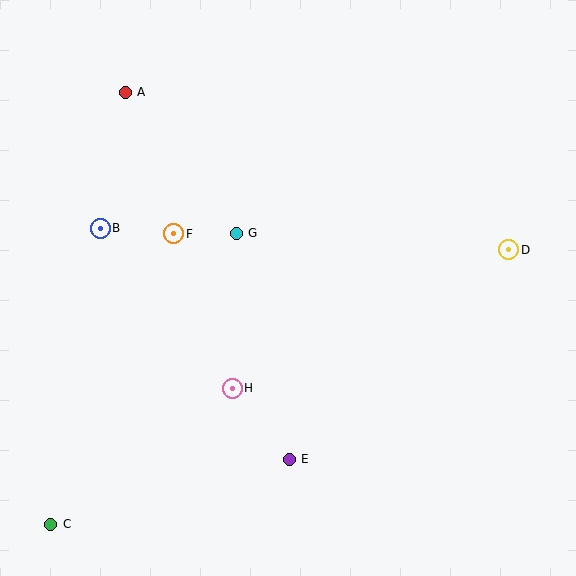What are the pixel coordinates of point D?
Point D is at (509, 250).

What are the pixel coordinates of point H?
Point H is at (232, 388).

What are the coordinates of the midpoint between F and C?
The midpoint between F and C is at (112, 379).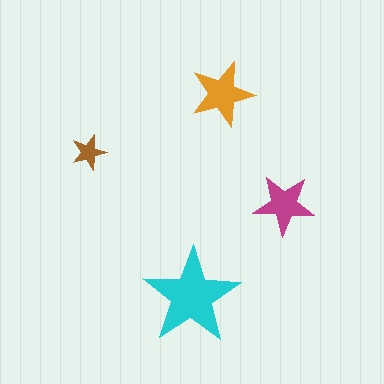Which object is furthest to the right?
The magenta star is rightmost.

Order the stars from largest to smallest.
the cyan one, the orange one, the magenta one, the brown one.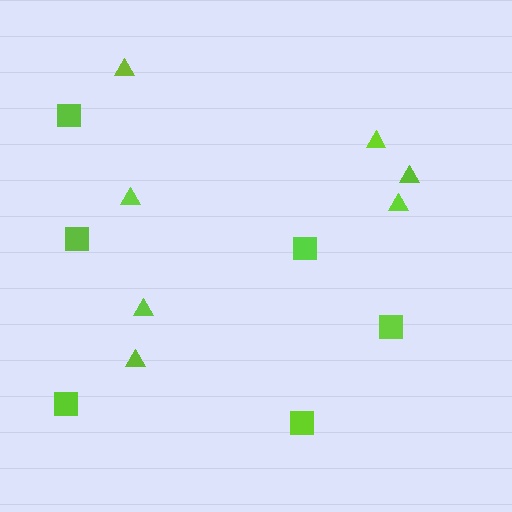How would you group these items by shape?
There are 2 groups: one group of squares (6) and one group of triangles (7).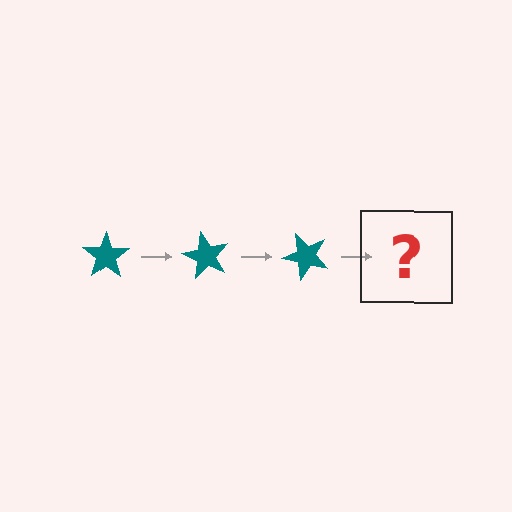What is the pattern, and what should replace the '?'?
The pattern is that the star rotates 60 degrees each step. The '?' should be a teal star rotated 180 degrees.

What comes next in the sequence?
The next element should be a teal star rotated 180 degrees.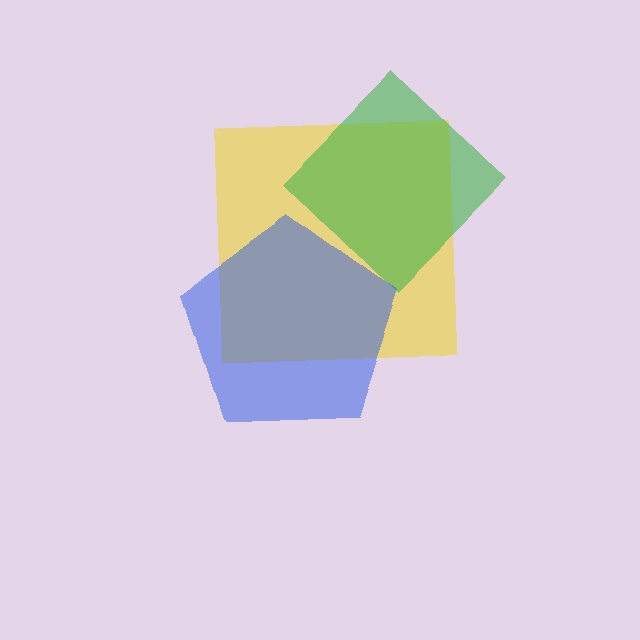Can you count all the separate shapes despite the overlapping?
Yes, there are 3 separate shapes.